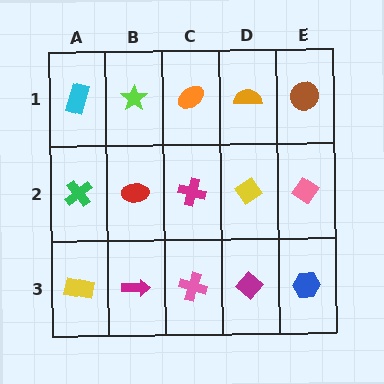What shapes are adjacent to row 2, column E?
A brown circle (row 1, column E), a blue hexagon (row 3, column E), a yellow diamond (row 2, column D).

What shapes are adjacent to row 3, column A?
A green cross (row 2, column A), a magenta arrow (row 3, column B).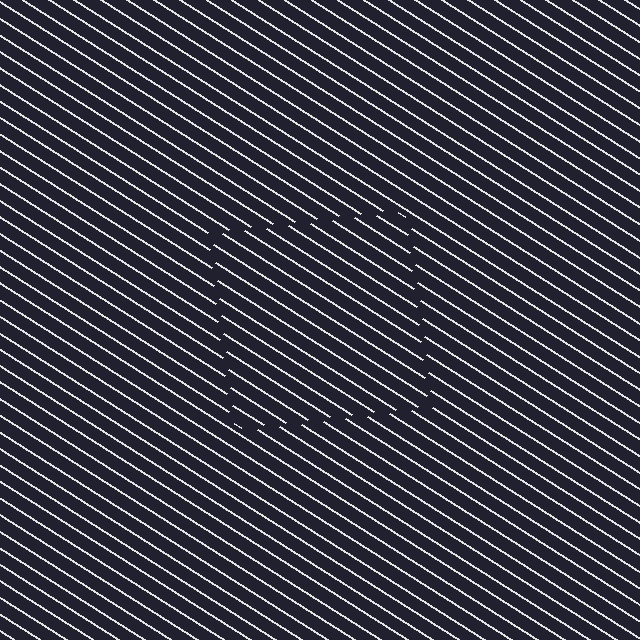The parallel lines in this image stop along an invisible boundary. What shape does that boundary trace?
An illusory square. The interior of the shape contains the same grating, shifted by half a period — the contour is defined by the phase discontinuity where line-ends from the inner and outer gratings abut.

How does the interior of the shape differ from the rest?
The interior of the shape contains the same grating, shifted by half a period — the contour is defined by the phase discontinuity where line-ends from the inner and outer gratings abut.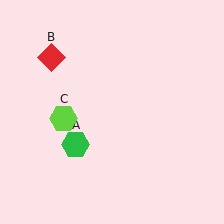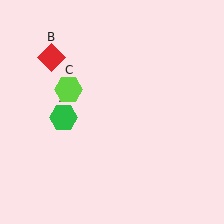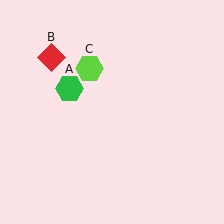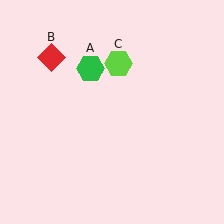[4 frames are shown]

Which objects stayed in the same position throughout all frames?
Red diamond (object B) remained stationary.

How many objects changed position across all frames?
2 objects changed position: green hexagon (object A), lime hexagon (object C).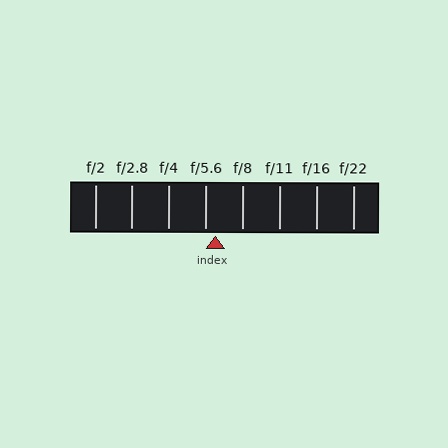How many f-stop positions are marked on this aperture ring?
There are 8 f-stop positions marked.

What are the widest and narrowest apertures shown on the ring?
The widest aperture shown is f/2 and the narrowest is f/22.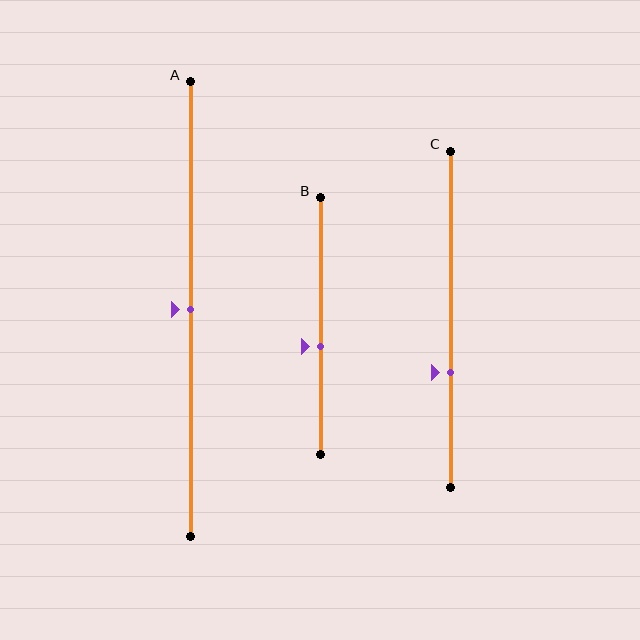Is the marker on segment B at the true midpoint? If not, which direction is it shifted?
No, the marker on segment B is shifted downward by about 8% of the segment length.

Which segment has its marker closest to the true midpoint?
Segment A has its marker closest to the true midpoint.